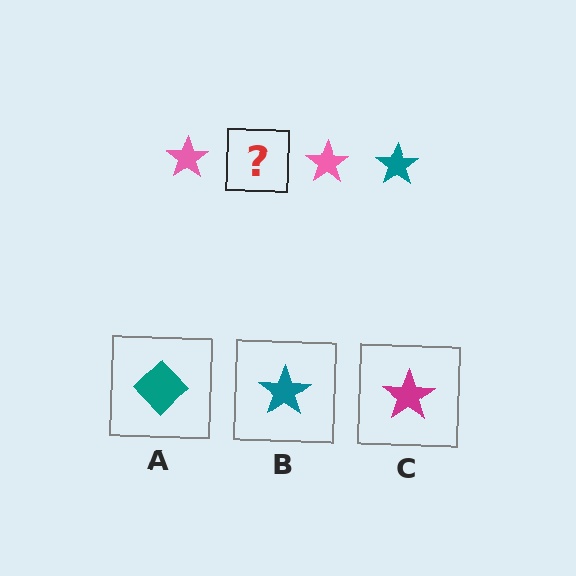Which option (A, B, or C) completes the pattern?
B.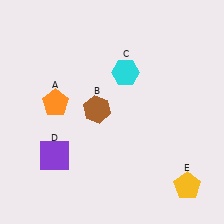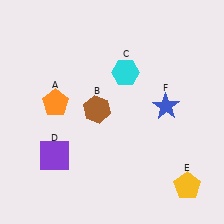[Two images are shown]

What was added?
A blue star (F) was added in Image 2.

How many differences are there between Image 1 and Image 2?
There is 1 difference between the two images.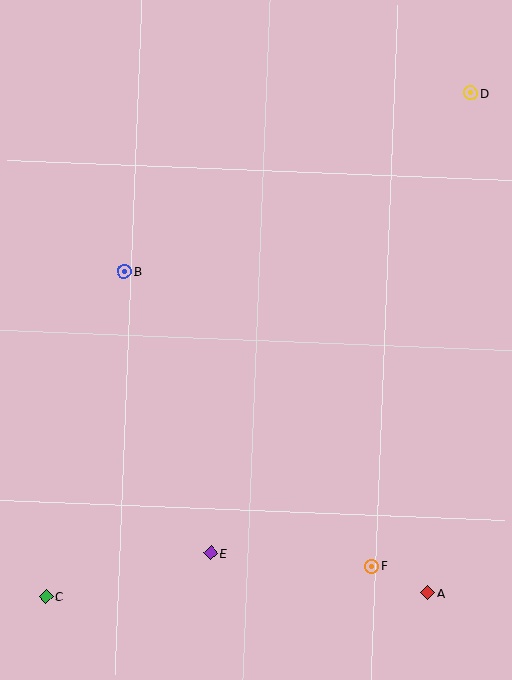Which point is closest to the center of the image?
Point B at (124, 272) is closest to the center.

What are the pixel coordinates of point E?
Point E is at (211, 553).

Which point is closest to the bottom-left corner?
Point C is closest to the bottom-left corner.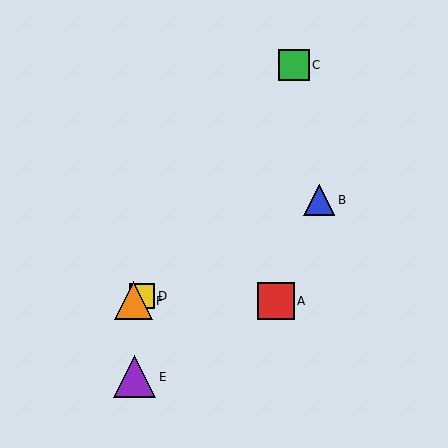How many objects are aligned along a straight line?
3 objects (B, D, F) are aligned along a straight line.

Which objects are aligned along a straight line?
Objects B, D, F are aligned along a straight line.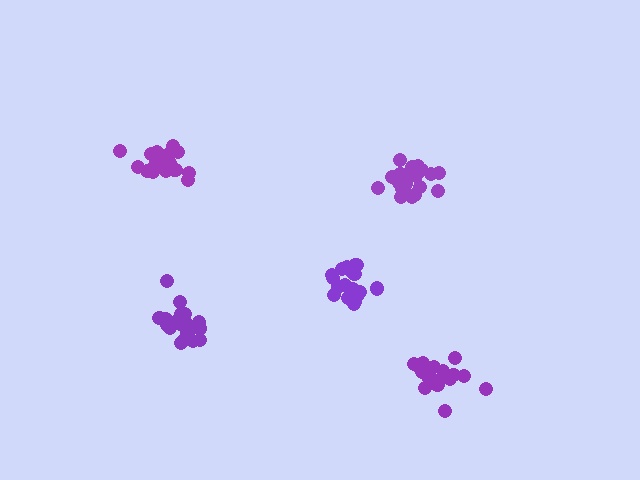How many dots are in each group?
Group 1: 18 dots, Group 2: 21 dots, Group 3: 20 dots, Group 4: 19 dots, Group 5: 20 dots (98 total).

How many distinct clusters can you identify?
There are 5 distinct clusters.